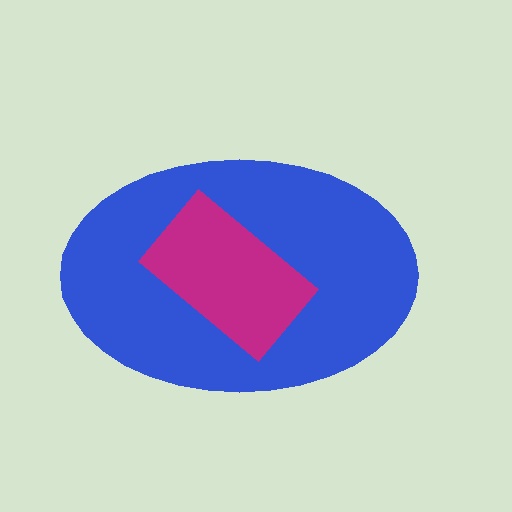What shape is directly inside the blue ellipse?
The magenta rectangle.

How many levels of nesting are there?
2.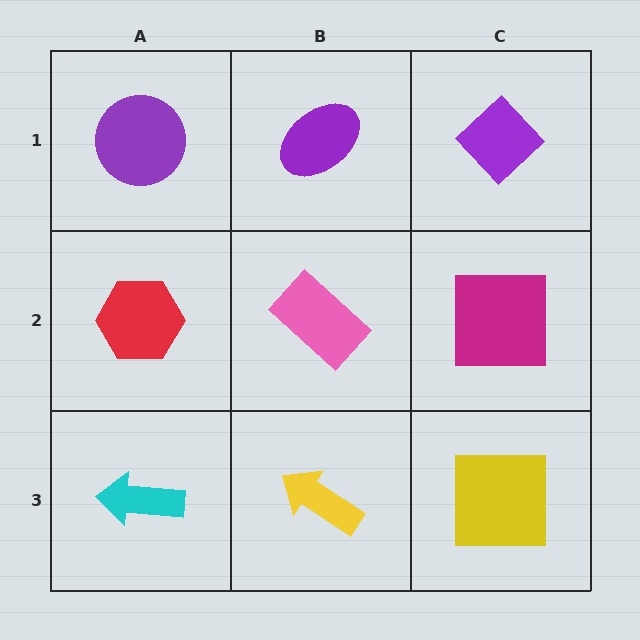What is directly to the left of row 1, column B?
A purple circle.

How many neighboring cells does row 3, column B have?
3.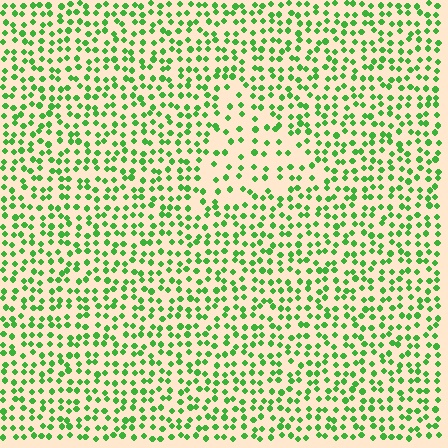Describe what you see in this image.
The image contains small green elements arranged at two different densities. A triangle-shaped region is visible where the elements are less densely packed than the surrounding area.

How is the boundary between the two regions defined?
The boundary is defined by a change in element density (approximately 1.8x ratio). All elements are the same color, size, and shape.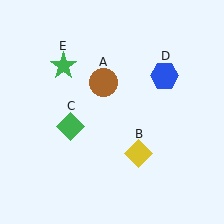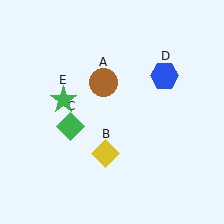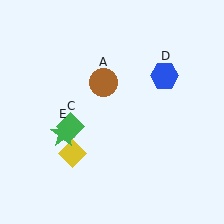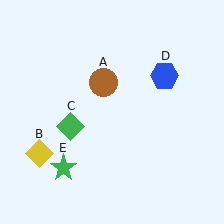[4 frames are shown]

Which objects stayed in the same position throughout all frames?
Brown circle (object A) and green diamond (object C) and blue hexagon (object D) remained stationary.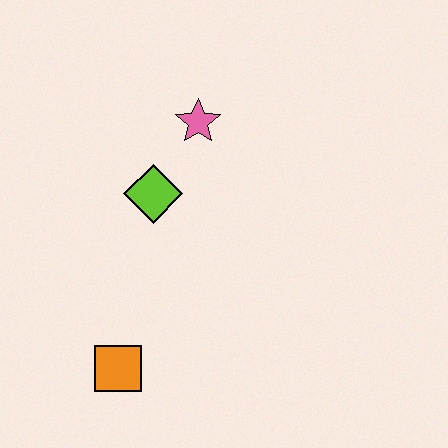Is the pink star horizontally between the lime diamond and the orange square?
No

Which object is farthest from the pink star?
The orange square is farthest from the pink star.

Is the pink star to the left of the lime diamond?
No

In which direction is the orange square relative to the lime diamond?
The orange square is below the lime diamond.